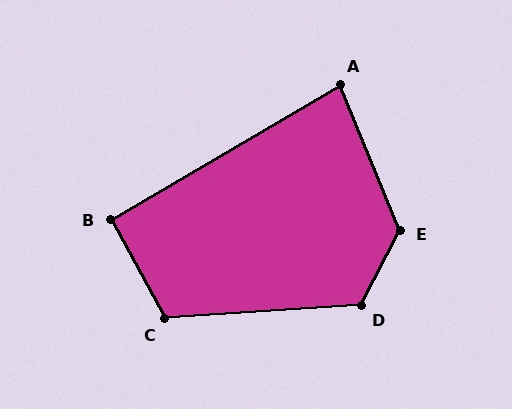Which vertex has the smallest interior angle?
A, at approximately 82 degrees.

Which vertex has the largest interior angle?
E, at approximately 131 degrees.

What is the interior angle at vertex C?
Approximately 115 degrees (obtuse).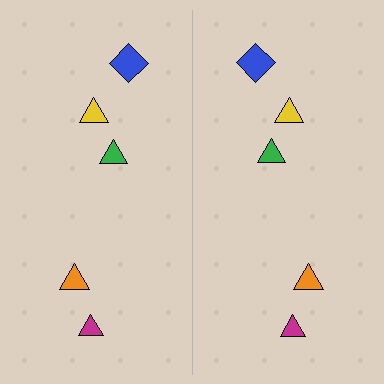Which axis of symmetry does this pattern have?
The pattern has a vertical axis of symmetry running through the center of the image.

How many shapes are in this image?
There are 10 shapes in this image.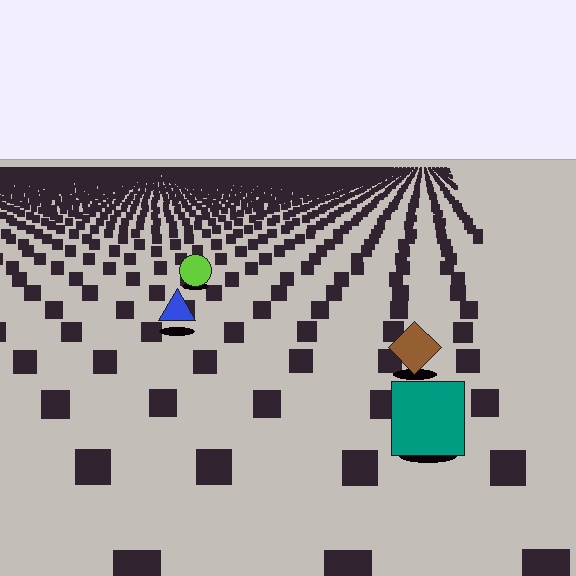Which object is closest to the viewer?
The teal square is closest. The texture marks near it are larger and more spread out.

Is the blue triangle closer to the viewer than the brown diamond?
No. The brown diamond is closer — you can tell from the texture gradient: the ground texture is coarser near it.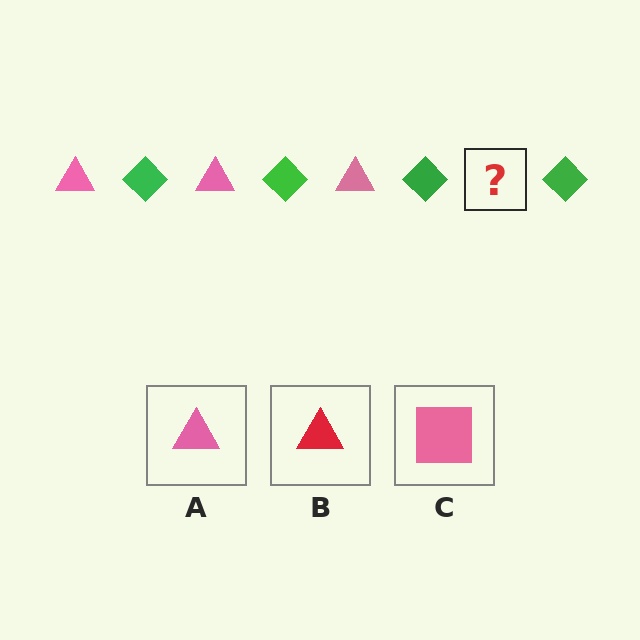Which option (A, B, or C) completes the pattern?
A.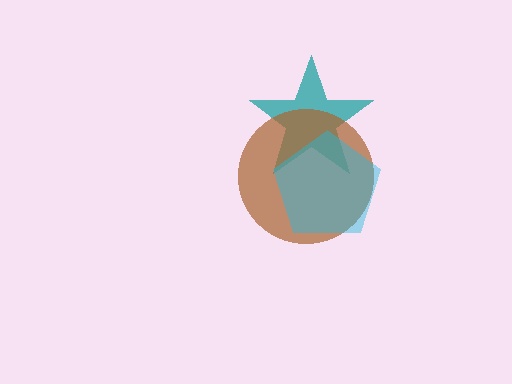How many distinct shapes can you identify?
There are 3 distinct shapes: a teal star, a brown circle, a cyan pentagon.